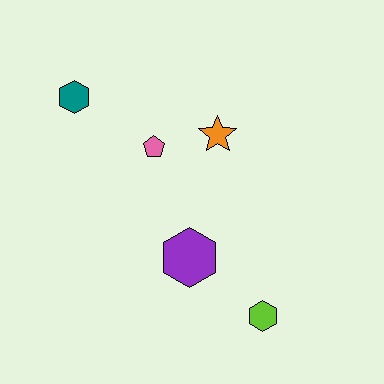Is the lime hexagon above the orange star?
No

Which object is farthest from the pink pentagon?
The lime hexagon is farthest from the pink pentagon.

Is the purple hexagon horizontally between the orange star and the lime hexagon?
No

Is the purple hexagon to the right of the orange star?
No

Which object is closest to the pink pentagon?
The orange star is closest to the pink pentagon.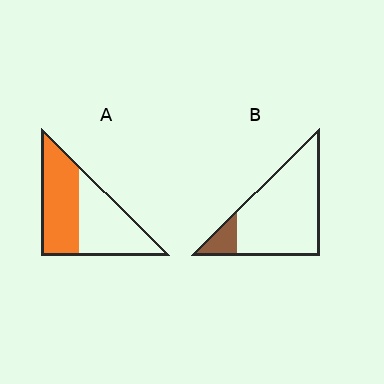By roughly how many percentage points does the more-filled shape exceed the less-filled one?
By roughly 35 percentage points (A over B).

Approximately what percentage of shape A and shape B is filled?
A is approximately 50% and B is approximately 15%.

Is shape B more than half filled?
No.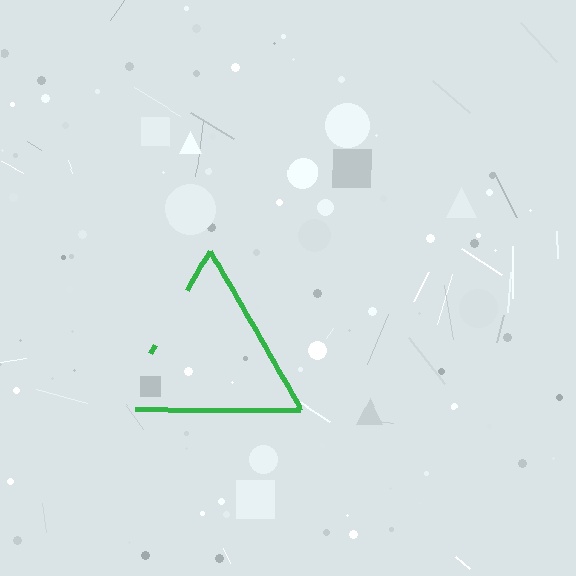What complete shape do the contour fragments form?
The contour fragments form a triangle.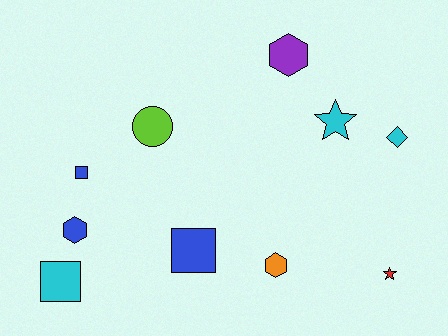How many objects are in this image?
There are 10 objects.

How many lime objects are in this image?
There is 1 lime object.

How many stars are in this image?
There are 2 stars.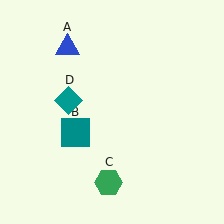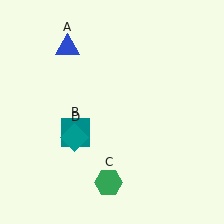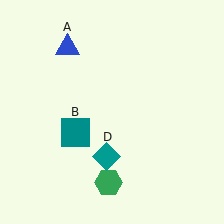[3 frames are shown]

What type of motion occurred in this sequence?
The teal diamond (object D) rotated counterclockwise around the center of the scene.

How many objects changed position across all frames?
1 object changed position: teal diamond (object D).